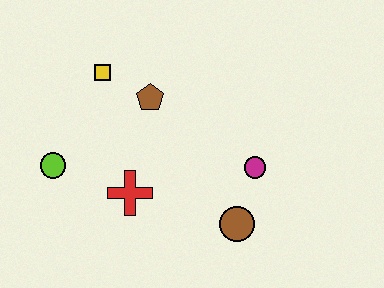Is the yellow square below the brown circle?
No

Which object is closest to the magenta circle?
The brown circle is closest to the magenta circle.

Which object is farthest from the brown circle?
The yellow square is farthest from the brown circle.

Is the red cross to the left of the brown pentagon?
Yes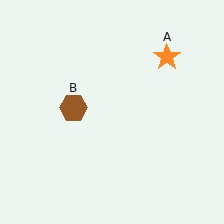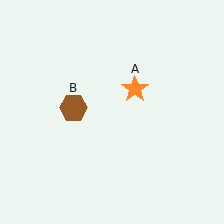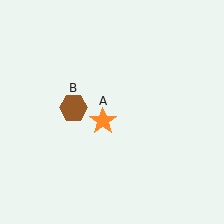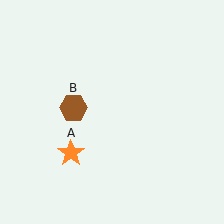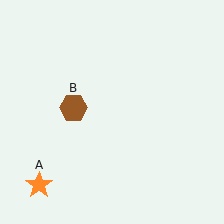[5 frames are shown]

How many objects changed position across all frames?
1 object changed position: orange star (object A).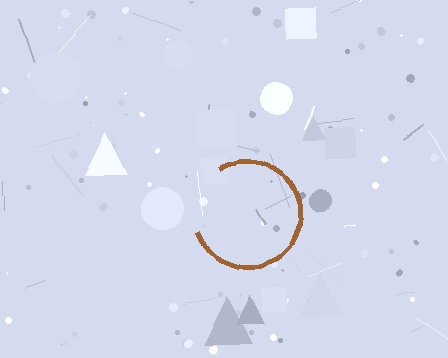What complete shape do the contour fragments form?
The contour fragments form a circle.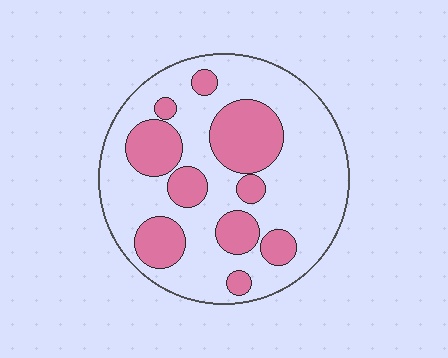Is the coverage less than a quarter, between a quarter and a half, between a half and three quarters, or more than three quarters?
Between a quarter and a half.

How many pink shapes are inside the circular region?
10.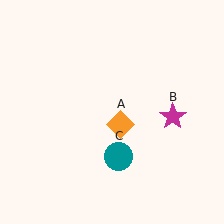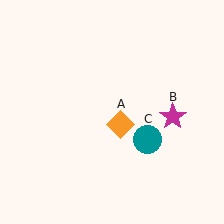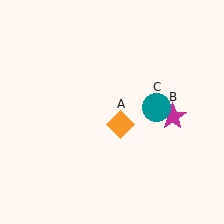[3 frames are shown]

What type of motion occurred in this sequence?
The teal circle (object C) rotated counterclockwise around the center of the scene.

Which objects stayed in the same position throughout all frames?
Orange diamond (object A) and magenta star (object B) remained stationary.